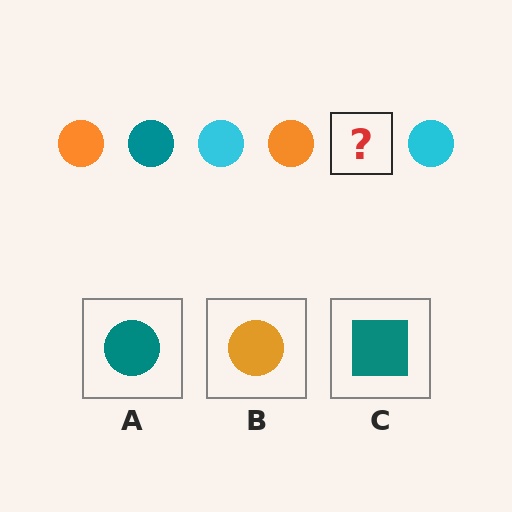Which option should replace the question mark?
Option A.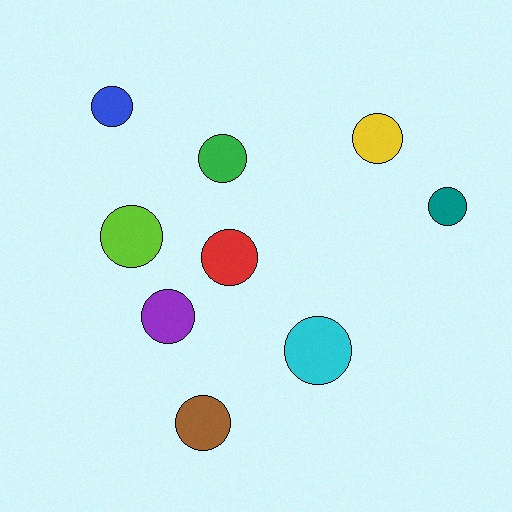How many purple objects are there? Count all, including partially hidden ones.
There is 1 purple object.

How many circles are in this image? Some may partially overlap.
There are 9 circles.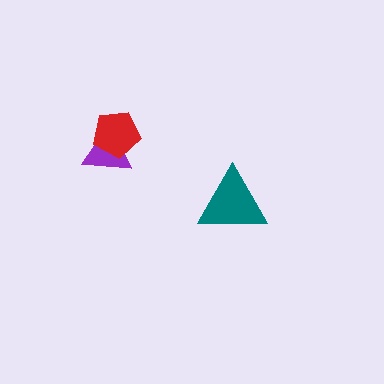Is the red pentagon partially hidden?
No, no other shape covers it.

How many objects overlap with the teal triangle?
0 objects overlap with the teal triangle.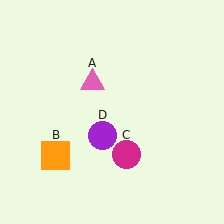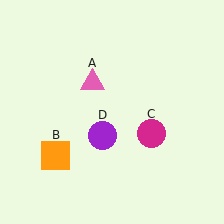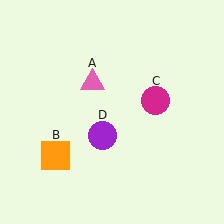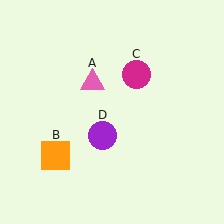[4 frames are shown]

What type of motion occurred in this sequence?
The magenta circle (object C) rotated counterclockwise around the center of the scene.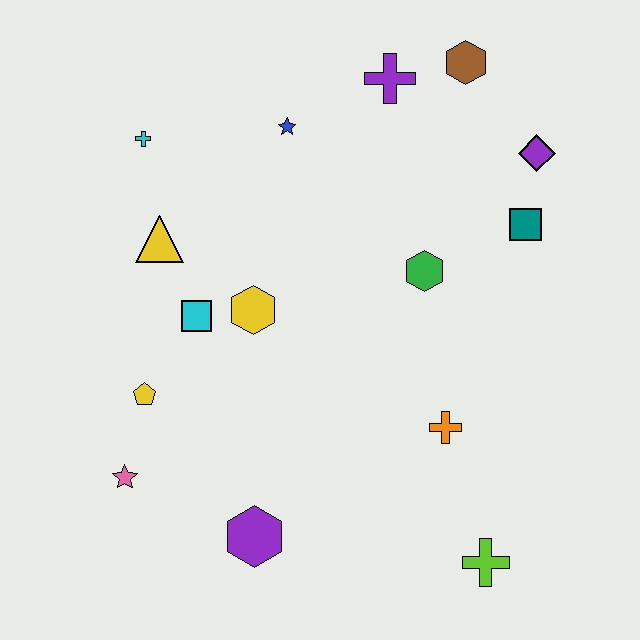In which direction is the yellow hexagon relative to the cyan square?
The yellow hexagon is to the right of the cyan square.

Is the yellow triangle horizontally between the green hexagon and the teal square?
No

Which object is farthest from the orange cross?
The cyan cross is farthest from the orange cross.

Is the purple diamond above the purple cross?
No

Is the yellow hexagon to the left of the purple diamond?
Yes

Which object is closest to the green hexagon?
The teal square is closest to the green hexagon.